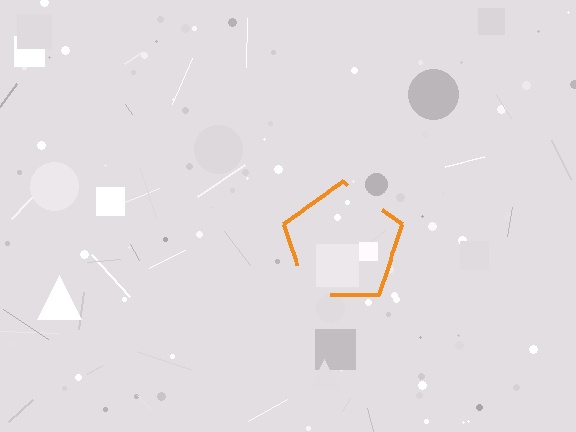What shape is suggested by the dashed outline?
The dashed outline suggests a pentagon.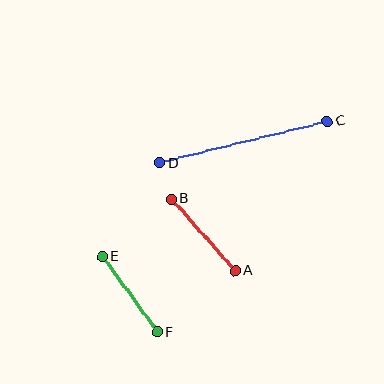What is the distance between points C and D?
The distance is approximately 173 pixels.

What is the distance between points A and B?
The distance is approximately 96 pixels.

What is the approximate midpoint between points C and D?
The midpoint is at approximately (243, 142) pixels.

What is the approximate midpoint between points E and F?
The midpoint is at approximately (130, 294) pixels.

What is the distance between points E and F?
The distance is approximately 93 pixels.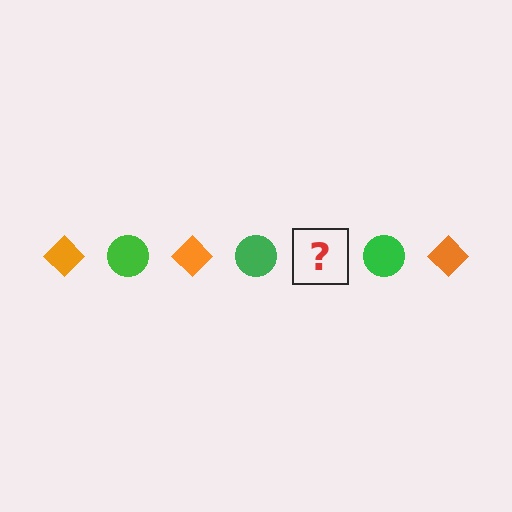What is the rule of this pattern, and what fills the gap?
The rule is that the pattern alternates between orange diamond and green circle. The gap should be filled with an orange diamond.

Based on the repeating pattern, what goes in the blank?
The blank should be an orange diamond.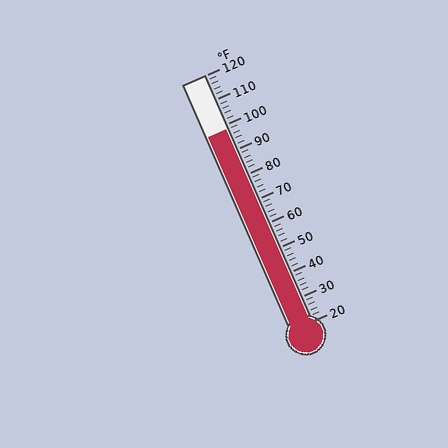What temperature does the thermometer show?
The thermometer shows approximately 98°F.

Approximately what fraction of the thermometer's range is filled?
The thermometer is filled to approximately 80% of its range.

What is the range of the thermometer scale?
The thermometer scale ranges from 20°F to 120°F.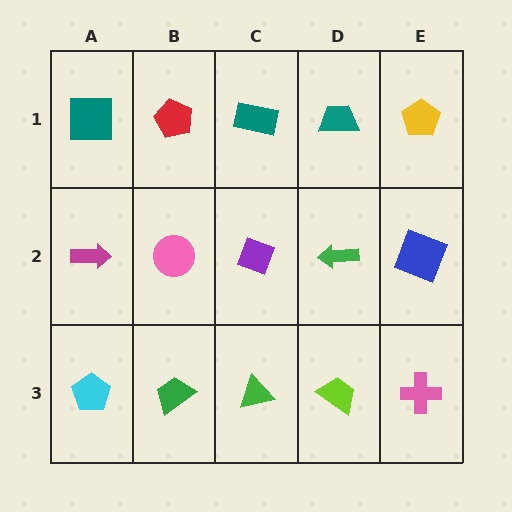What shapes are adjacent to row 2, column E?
A yellow pentagon (row 1, column E), a pink cross (row 3, column E), a green arrow (row 2, column D).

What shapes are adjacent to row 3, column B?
A pink circle (row 2, column B), a cyan pentagon (row 3, column A), a green triangle (row 3, column C).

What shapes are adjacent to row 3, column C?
A purple diamond (row 2, column C), a green trapezoid (row 3, column B), a lime trapezoid (row 3, column D).